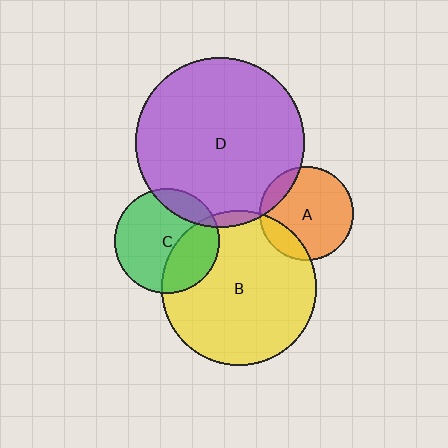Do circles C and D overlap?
Yes.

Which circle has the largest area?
Circle D (purple).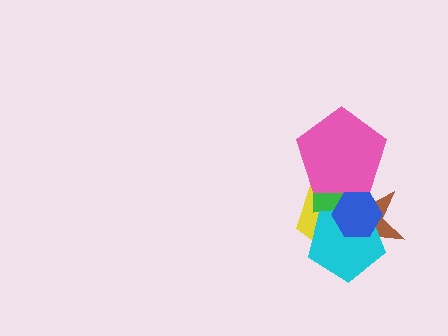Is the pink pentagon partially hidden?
Yes, it is partially covered by another shape.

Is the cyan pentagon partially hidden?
Yes, it is partially covered by another shape.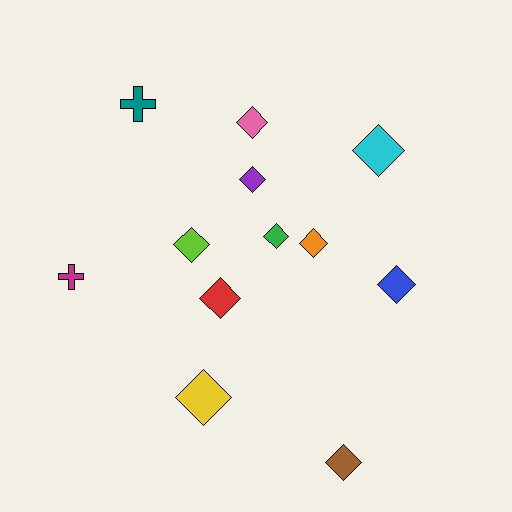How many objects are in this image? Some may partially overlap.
There are 12 objects.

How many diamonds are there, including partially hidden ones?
There are 10 diamonds.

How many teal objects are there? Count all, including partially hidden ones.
There is 1 teal object.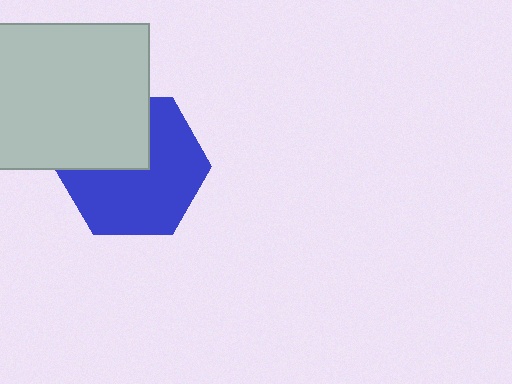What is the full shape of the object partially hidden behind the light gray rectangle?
The partially hidden object is a blue hexagon.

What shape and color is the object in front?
The object in front is a light gray rectangle.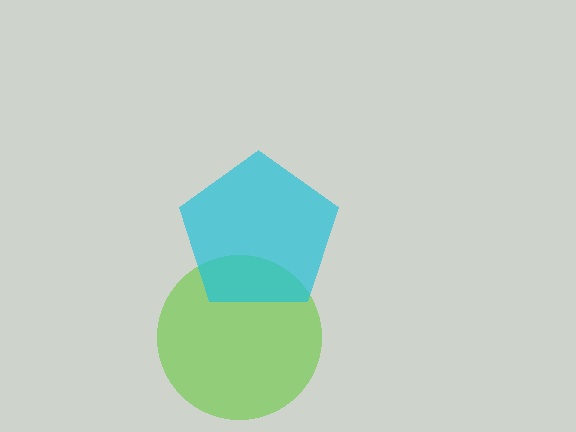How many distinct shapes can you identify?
There are 2 distinct shapes: a lime circle, a cyan pentagon.